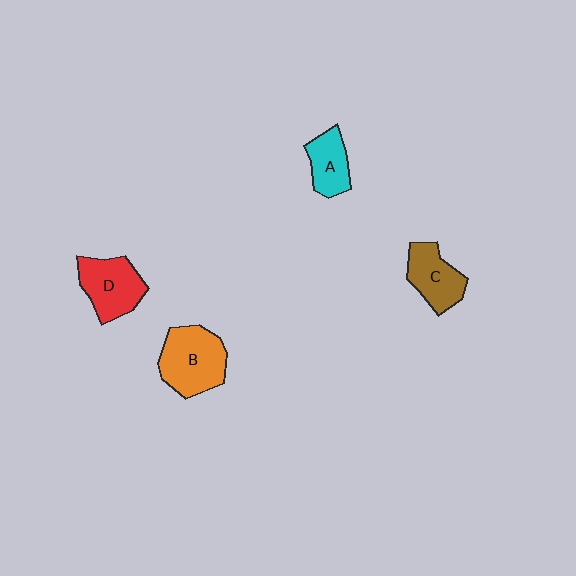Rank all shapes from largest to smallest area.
From largest to smallest: B (orange), D (red), C (brown), A (cyan).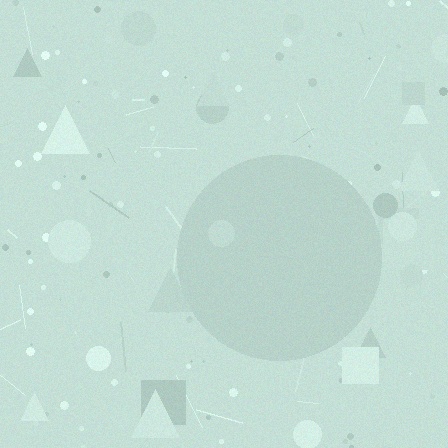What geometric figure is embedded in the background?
A circle is embedded in the background.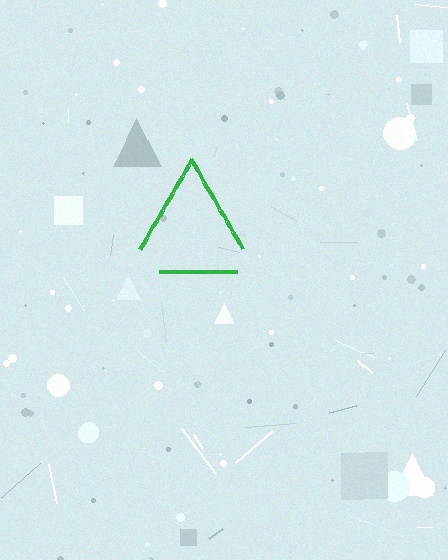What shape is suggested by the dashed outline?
The dashed outline suggests a triangle.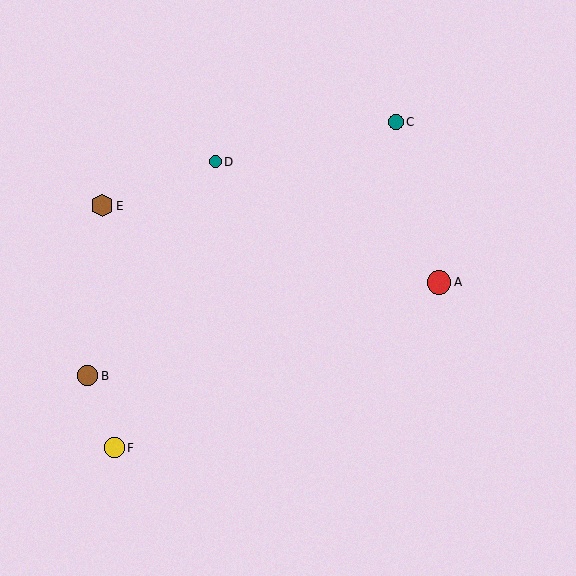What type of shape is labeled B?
Shape B is a brown circle.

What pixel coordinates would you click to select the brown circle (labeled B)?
Click at (88, 376) to select the brown circle B.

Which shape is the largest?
The red circle (labeled A) is the largest.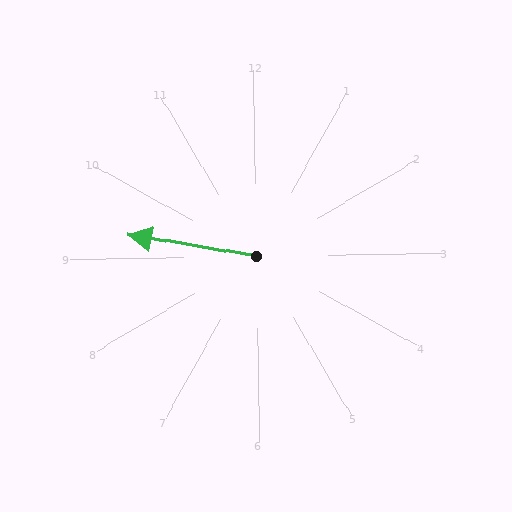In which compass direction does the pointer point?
West.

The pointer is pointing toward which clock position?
Roughly 9 o'clock.